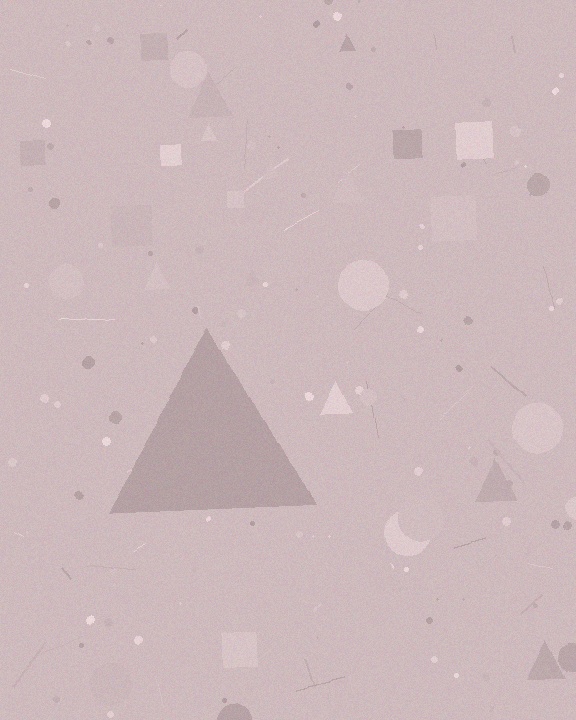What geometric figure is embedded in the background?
A triangle is embedded in the background.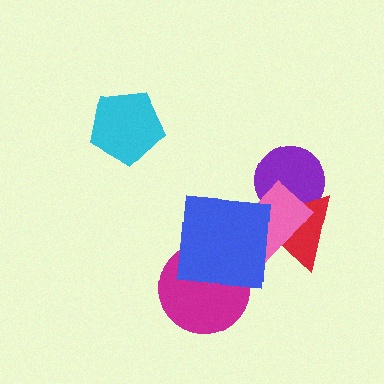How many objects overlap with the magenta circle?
1 object overlaps with the magenta circle.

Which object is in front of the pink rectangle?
The blue square is in front of the pink rectangle.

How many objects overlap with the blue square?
3 objects overlap with the blue square.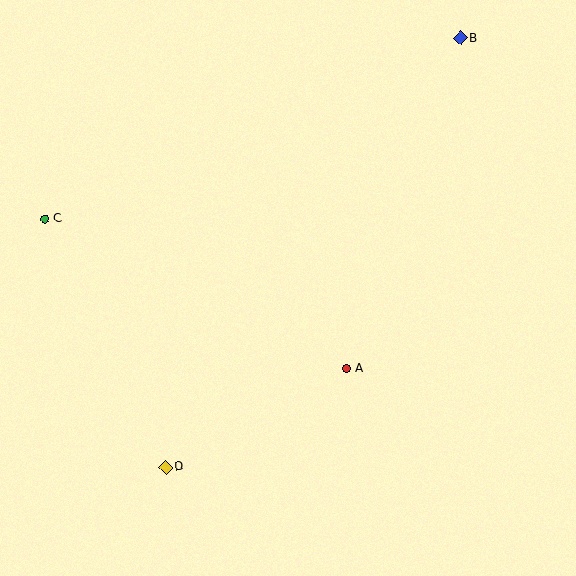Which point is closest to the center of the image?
Point A at (346, 368) is closest to the center.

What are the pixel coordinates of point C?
Point C is at (45, 219).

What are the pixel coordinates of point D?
Point D is at (166, 468).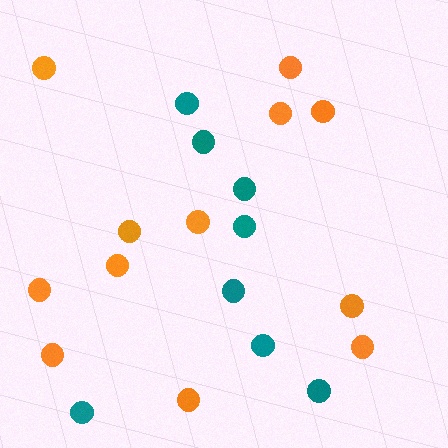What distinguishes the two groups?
There are 2 groups: one group of teal circles (8) and one group of orange circles (12).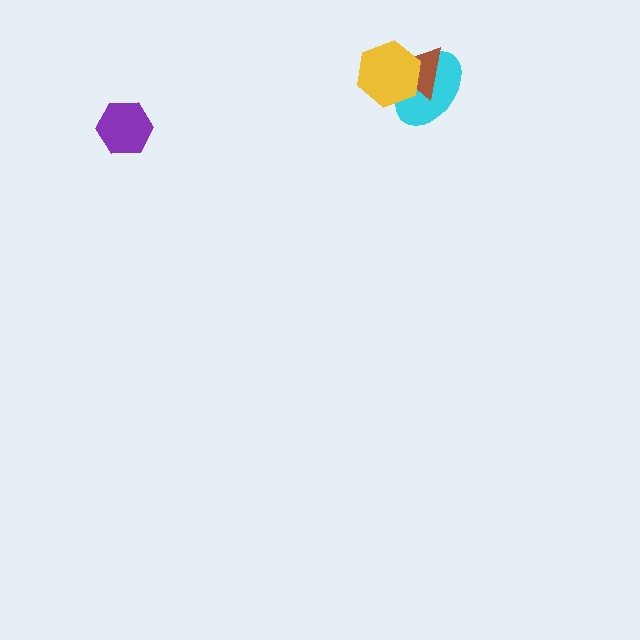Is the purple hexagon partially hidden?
No, no other shape covers it.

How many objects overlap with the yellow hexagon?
2 objects overlap with the yellow hexagon.